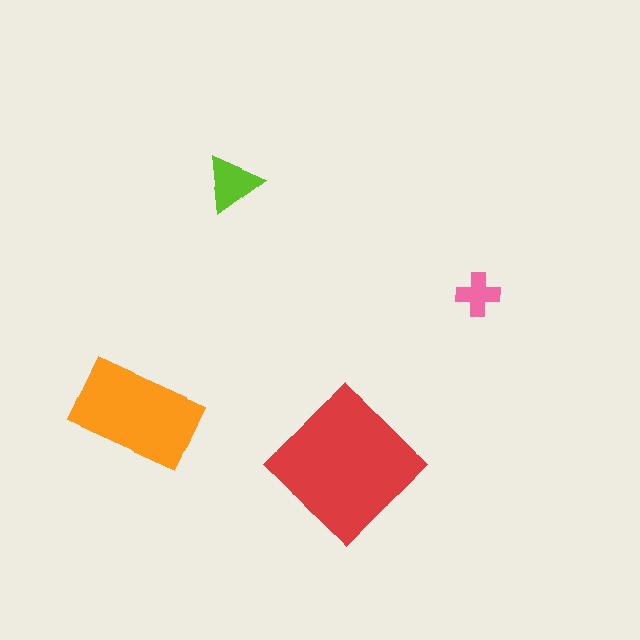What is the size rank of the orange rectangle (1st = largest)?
2nd.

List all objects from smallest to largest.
The pink cross, the lime triangle, the orange rectangle, the red diamond.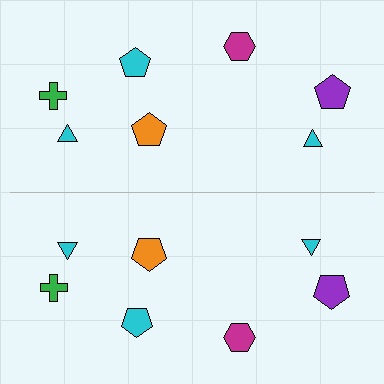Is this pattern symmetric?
Yes, this pattern has bilateral (reflection) symmetry.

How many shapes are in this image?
There are 14 shapes in this image.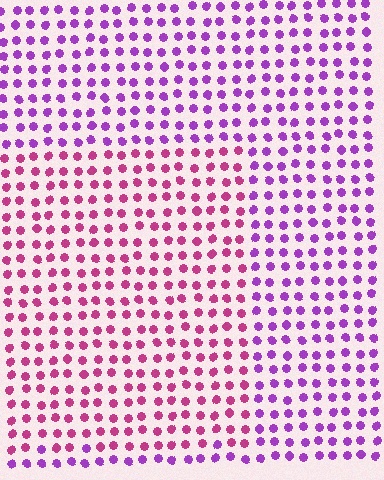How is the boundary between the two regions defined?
The boundary is defined purely by a slight shift in hue (about 39 degrees). Spacing, size, and orientation are identical on both sides.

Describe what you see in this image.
The image is filled with small purple elements in a uniform arrangement. A rectangle-shaped region is visible where the elements are tinted to a slightly different hue, forming a subtle color boundary.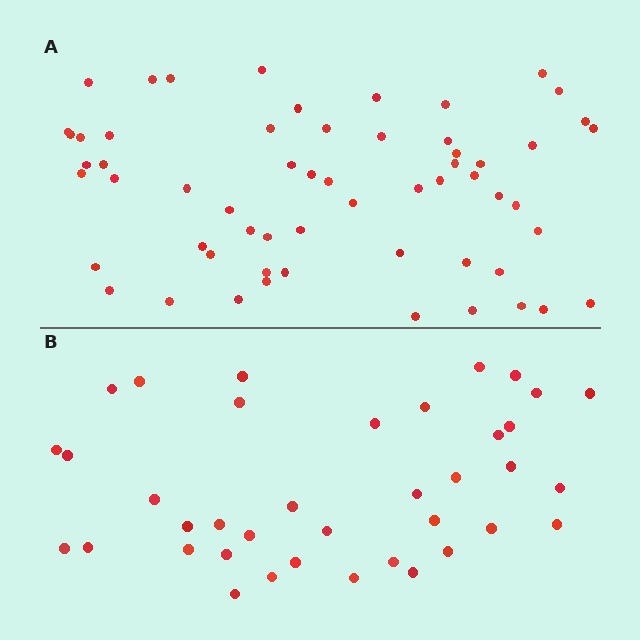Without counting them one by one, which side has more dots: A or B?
Region A (the top region) has more dots.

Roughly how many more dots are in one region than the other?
Region A has approximately 20 more dots than region B.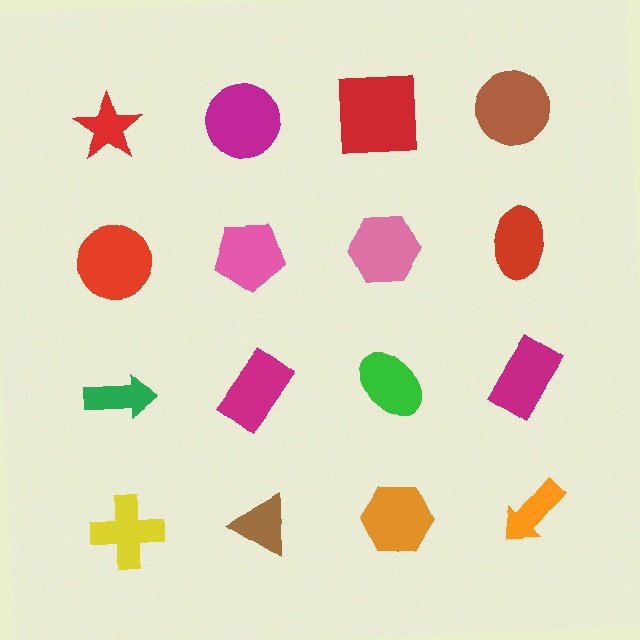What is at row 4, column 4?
An orange arrow.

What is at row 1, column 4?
A brown circle.